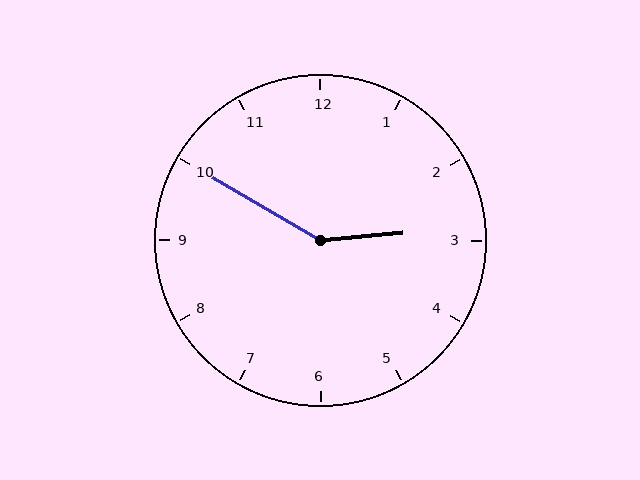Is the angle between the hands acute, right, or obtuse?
It is obtuse.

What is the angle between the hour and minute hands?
Approximately 145 degrees.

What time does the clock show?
2:50.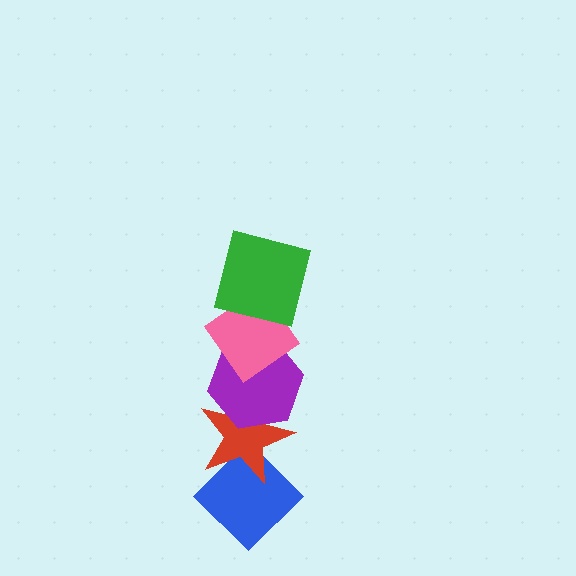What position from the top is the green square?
The green square is 1st from the top.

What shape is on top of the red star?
The purple hexagon is on top of the red star.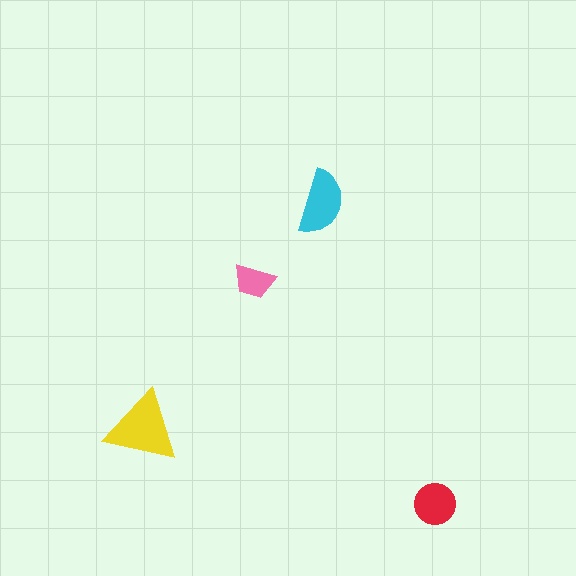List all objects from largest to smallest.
The yellow triangle, the cyan semicircle, the red circle, the pink trapezoid.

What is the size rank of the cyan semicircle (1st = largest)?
2nd.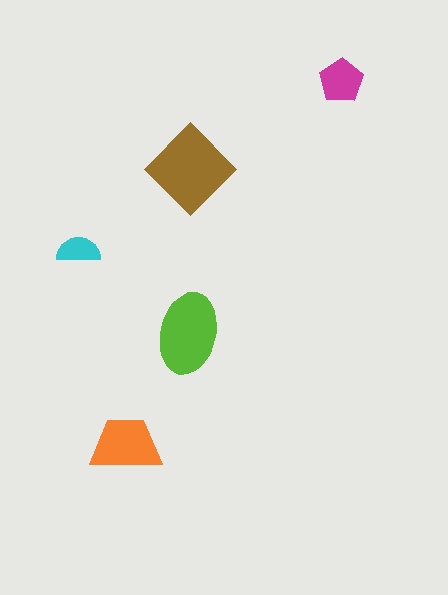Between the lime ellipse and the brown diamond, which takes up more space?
The brown diamond.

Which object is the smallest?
The cyan semicircle.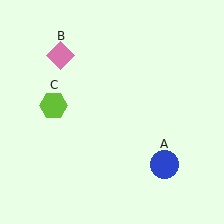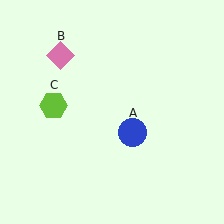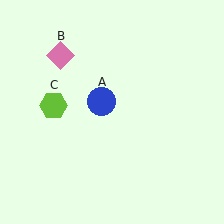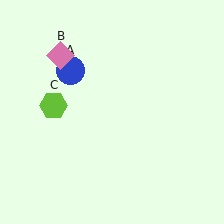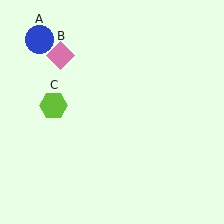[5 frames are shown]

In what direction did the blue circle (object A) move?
The blue circle (object A) moved up and to the left.